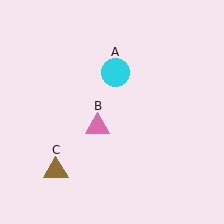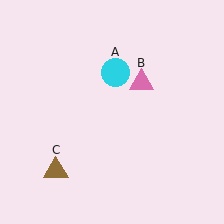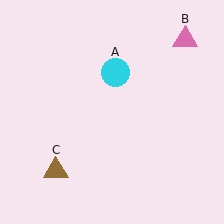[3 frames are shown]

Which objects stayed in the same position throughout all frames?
Cyan circle (object A) and brown triangle (object C) remained stationary.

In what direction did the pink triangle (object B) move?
The pink triangle (object B) moved up and to the right.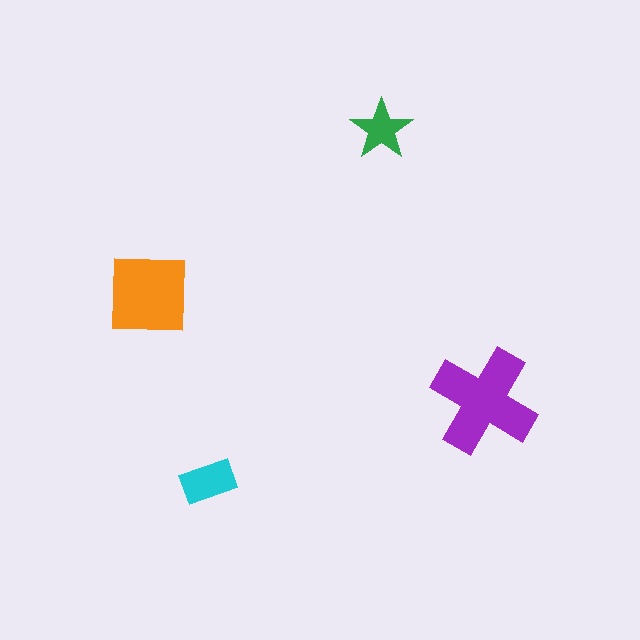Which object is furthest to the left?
The orange square is leftmost.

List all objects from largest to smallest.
The purple cross, the orange square, the cyan rectangle, the green star.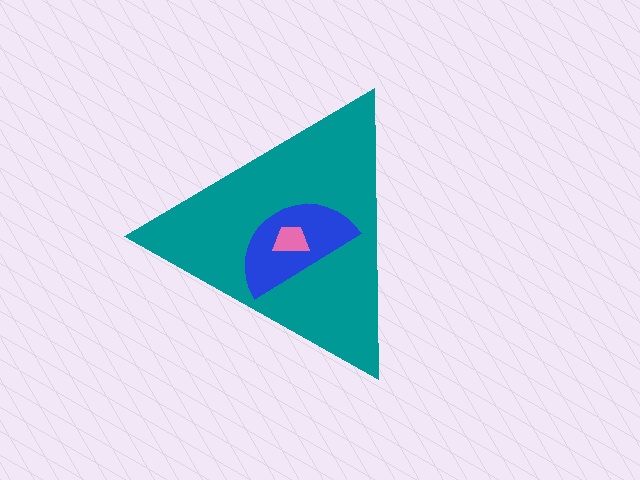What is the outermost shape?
The teal triangle.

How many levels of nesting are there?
3.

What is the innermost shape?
The pink trapezoid.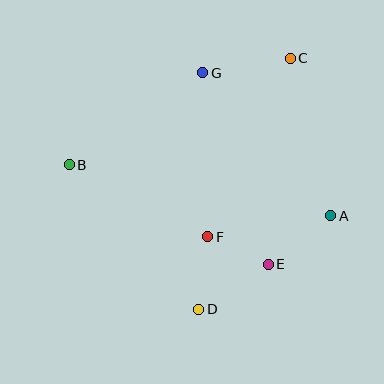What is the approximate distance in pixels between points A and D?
The distance between A and D is approximately 162 pixels.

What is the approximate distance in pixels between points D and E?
The distance between D and E is approximately 83 pixels.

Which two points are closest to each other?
Points E and F are closest to each other.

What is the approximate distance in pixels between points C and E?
The distance between C and E is approximately 207 pixels.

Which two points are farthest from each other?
Points C and D are farthest from each other.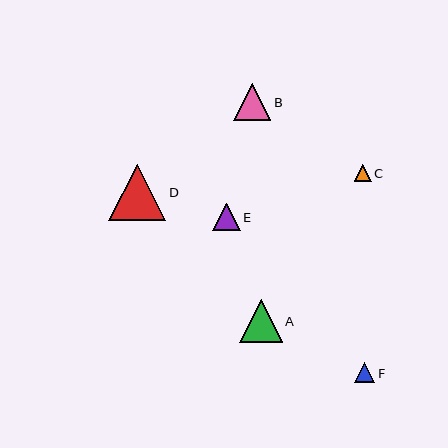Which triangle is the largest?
Triangle D is the largest with a size of approximately 57 pixels.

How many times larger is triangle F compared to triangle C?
Triangle F is approximately 1.2 times the size of triangle C.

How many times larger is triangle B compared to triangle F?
Triangle B is approximately 1.8 times the size of triangle F.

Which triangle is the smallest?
Triangle C is the smallest with a size of approximately 17 pixels.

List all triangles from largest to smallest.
From largest to smallest: D, A, B, E, F, C.